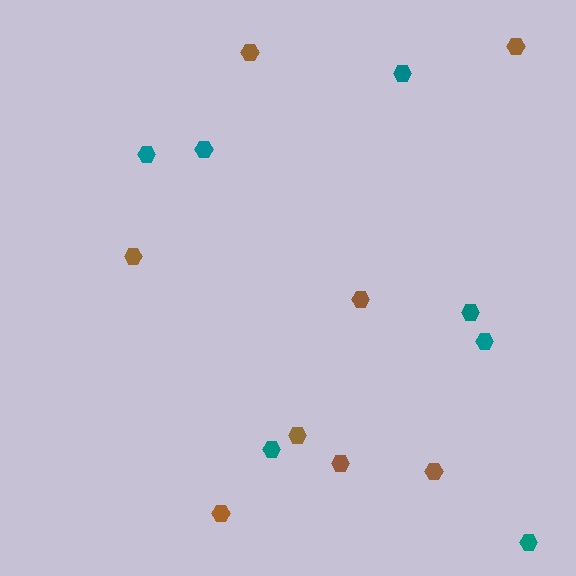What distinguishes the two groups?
There are 2 groups: one group of teal hexagons (7) and one group of brown hexagons (8).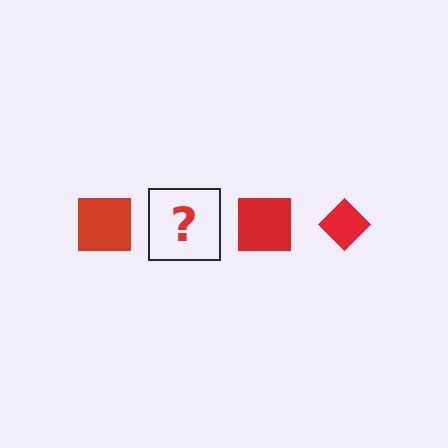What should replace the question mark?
The question mark should be replaced with a red diamond.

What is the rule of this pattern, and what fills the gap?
The rule is that the pattern cycles through square, diamond shapes in red. The gap should be filled with a red diamond.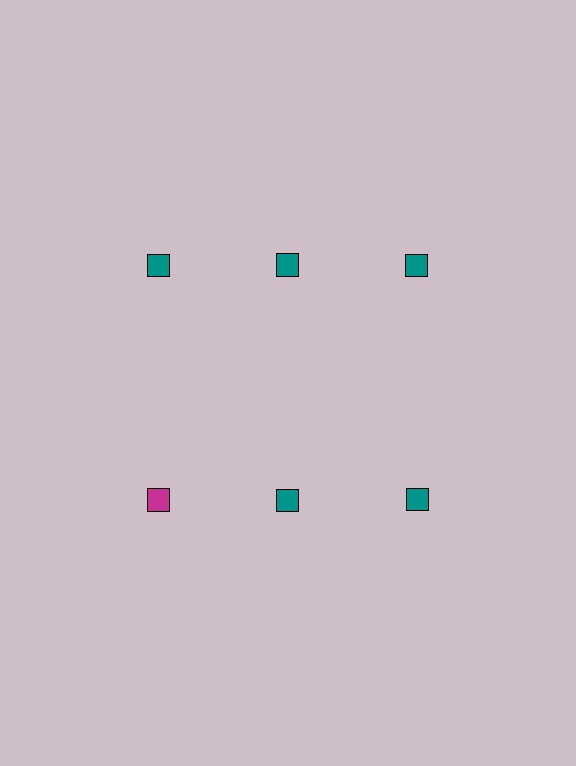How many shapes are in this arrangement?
There are 6 shapes arranged in a grid pattern.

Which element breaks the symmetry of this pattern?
The magenta square in the second row, leftmost column breaks the symmetry. All other shapes are teal squares.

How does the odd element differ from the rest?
It has a different color: magenta instead of teal.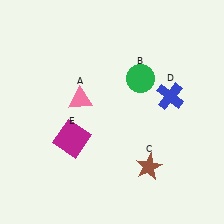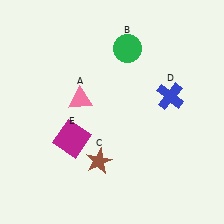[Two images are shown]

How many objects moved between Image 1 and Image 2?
2 objects moved between the two images.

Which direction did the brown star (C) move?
The brown star (C) moved left.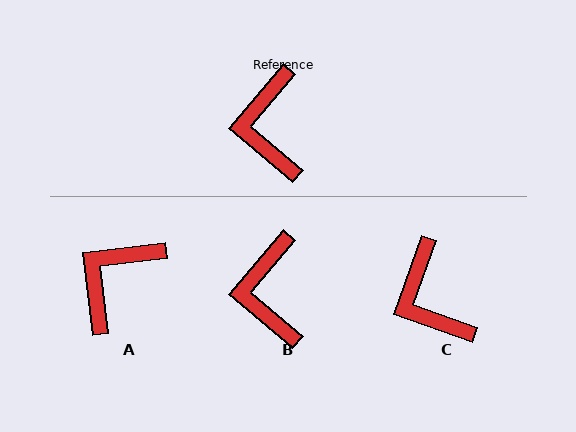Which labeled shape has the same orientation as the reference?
B.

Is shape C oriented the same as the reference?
No, it is off by about 21 degrees.